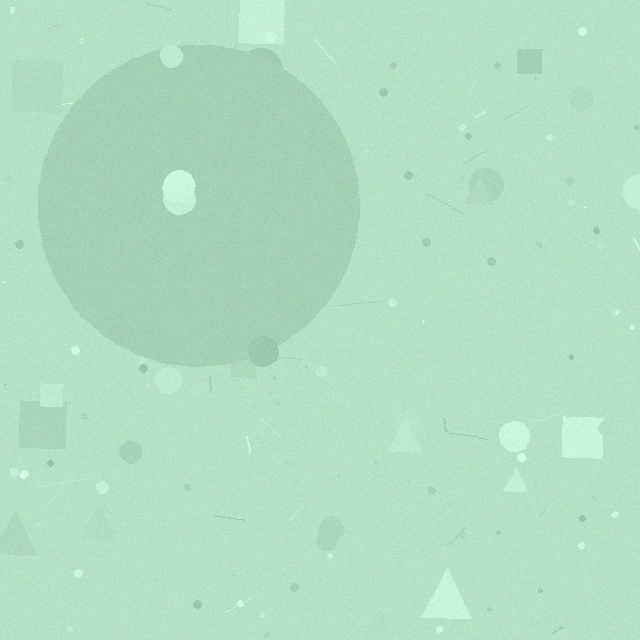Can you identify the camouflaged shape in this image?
The camouflaged shape is a circle.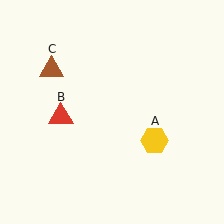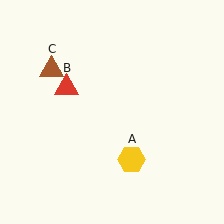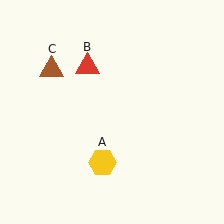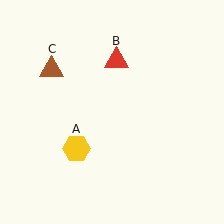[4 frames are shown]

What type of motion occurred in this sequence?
The yellow hexagon (object A), red triangle (object B) rotated clockwise around the center of the scene.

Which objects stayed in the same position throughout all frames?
Brown triangle (object C) remained stationary.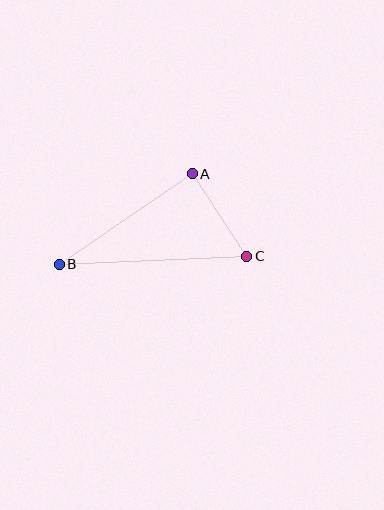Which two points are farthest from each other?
Points B and C are farthest from each other.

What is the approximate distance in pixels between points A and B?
The distance between A and B is approximately 161 pixels.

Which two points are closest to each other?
Points A and C are closest to each other.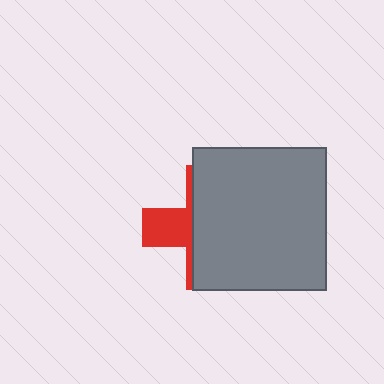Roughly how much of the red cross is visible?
A small part of it is visible (roughly 30%).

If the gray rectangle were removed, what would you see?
You would see the complete red cross.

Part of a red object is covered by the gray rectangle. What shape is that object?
It is a cross.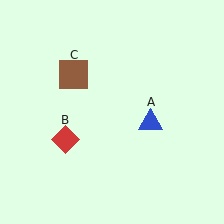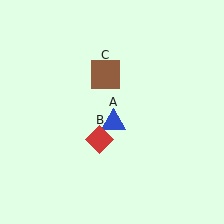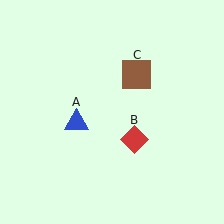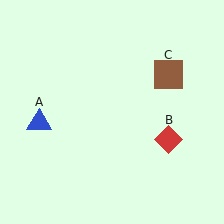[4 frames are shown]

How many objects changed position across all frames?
3 objects changed position: blue triangle (object A), red diamond (object B), brown square (object C).